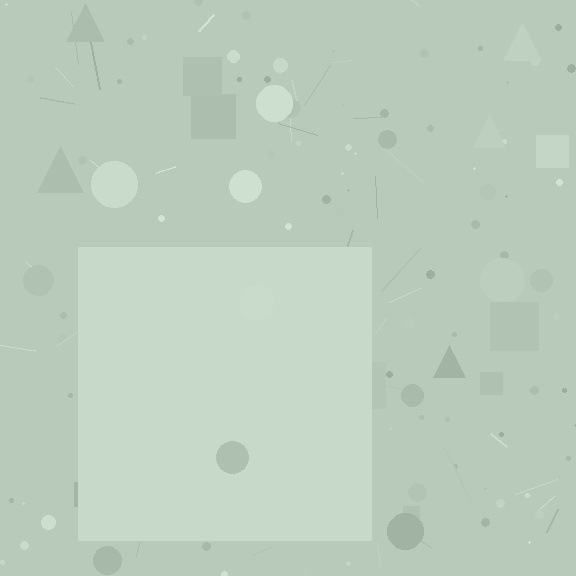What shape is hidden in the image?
A square is hidden in the image.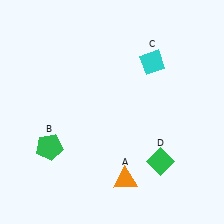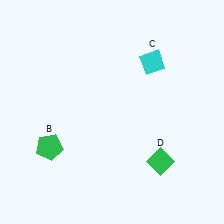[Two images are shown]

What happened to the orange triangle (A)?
The orange triangle (A) was removed in Image 2. It was in the bottom-right area of Image 1.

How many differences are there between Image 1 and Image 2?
There is 1 difference between the two images.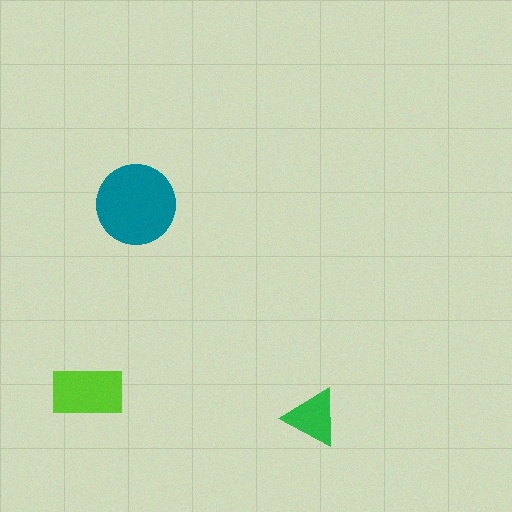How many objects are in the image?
There are 3 objects in the image.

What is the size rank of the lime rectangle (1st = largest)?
2nd.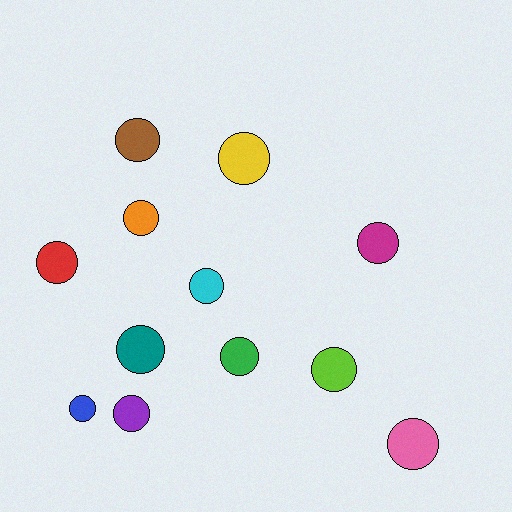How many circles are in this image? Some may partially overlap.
There are 12 circles.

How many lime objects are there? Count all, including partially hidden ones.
There is 1 lime object.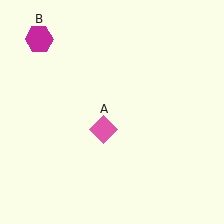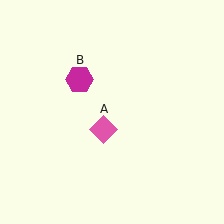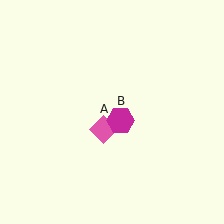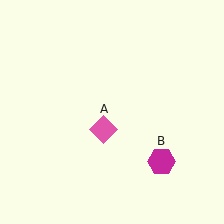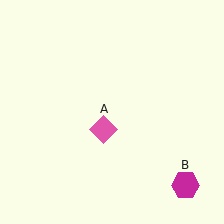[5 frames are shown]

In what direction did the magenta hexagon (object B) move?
The magenta hexagon (object B) moved down and to the right.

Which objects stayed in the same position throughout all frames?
Pink diamond (object A) remained stationary.